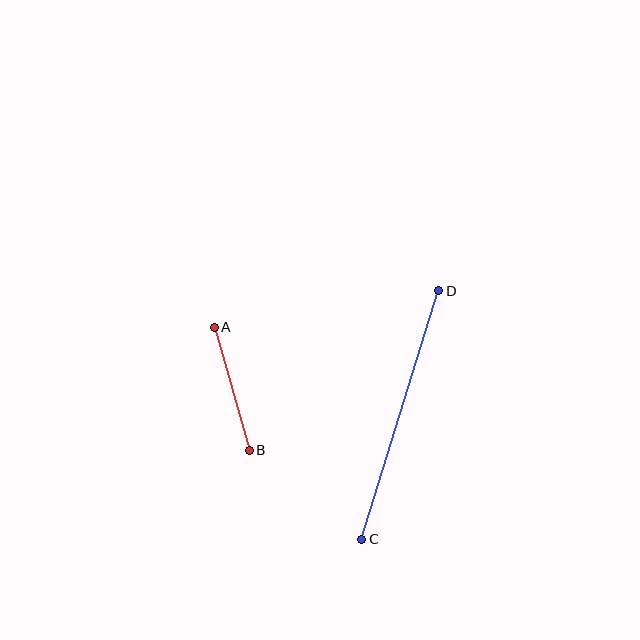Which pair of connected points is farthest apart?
Points C and D are farthest apart.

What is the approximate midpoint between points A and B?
The midpoint is at approximately (232, 389) pixels.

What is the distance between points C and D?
The distance is approximately 260 pixels.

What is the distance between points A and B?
The distance is approximately 128 pixels.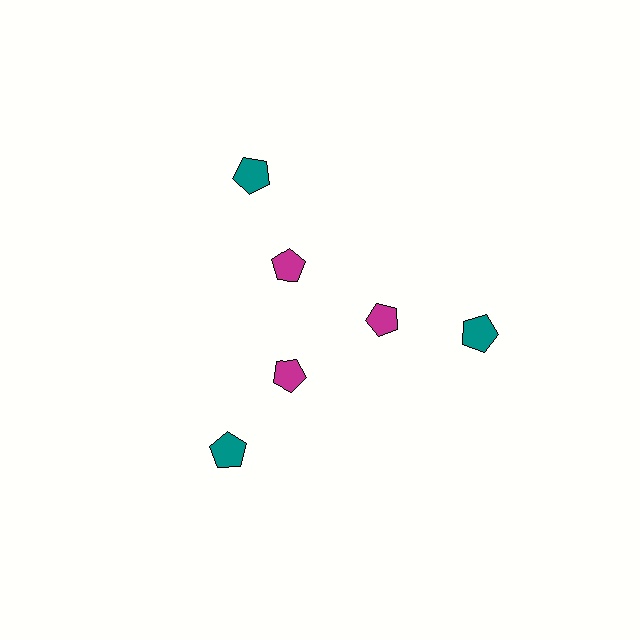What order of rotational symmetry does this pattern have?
This pattern has 3-fold rotational symmetry.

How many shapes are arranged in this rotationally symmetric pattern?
There are 6 shapes, arranged in 3 groups of 2.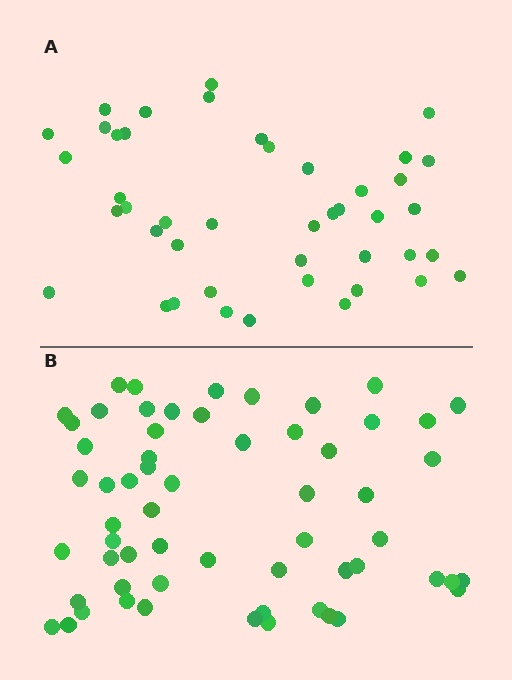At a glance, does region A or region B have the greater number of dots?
Region B (the bottom region) has more dots.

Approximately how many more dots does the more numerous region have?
Region B has approximately 15 more dots than region A.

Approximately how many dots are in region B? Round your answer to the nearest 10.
About 60 dots.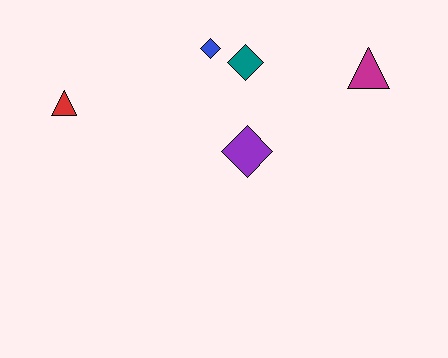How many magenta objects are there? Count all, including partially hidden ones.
There is 1 magenta object.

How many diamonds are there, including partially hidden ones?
There are 3 diamonds.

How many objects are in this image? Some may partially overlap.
There are 5 objects.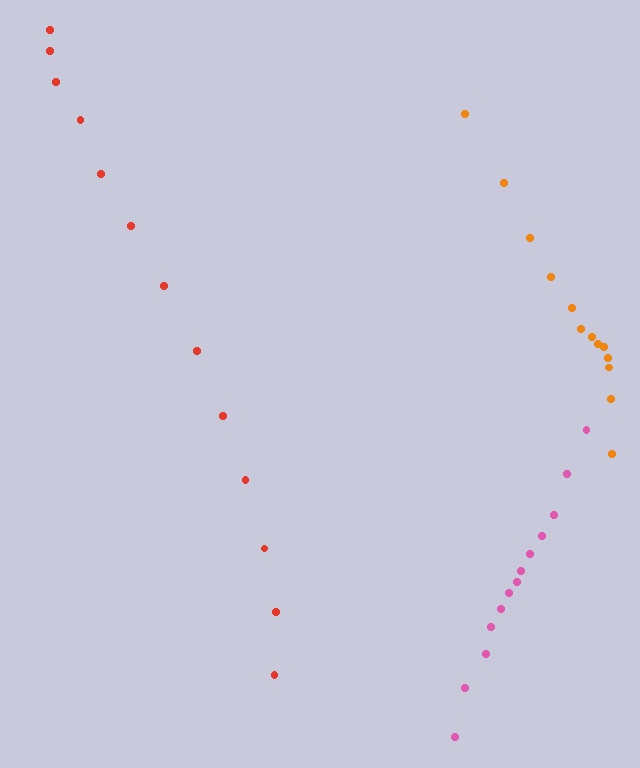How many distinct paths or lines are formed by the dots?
There are 3 distinct paths.